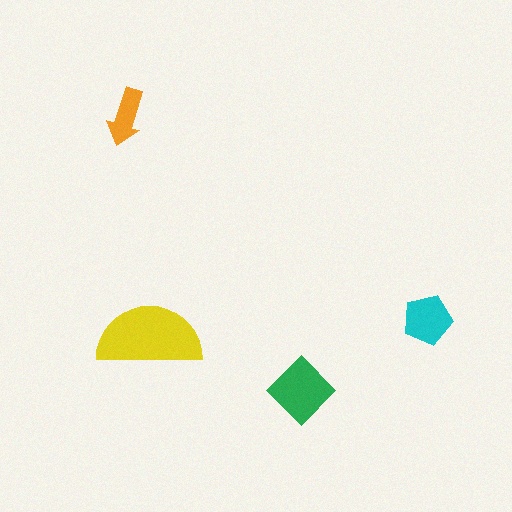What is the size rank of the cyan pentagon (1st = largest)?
3rd.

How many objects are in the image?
There are 4 objects in the image.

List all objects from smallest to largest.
The orange arrow, the cyan pentagon, the green diamond, the yellow semicircle.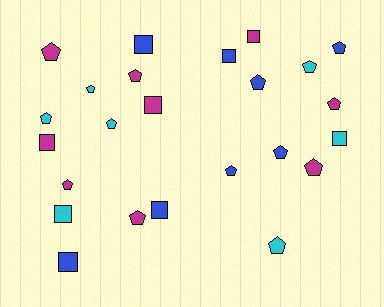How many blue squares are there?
There are 4 blue squares.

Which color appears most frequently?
Magenta, with 9 objects.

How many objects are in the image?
There are 24 objects.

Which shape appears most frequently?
Pentagon, with 15 objects.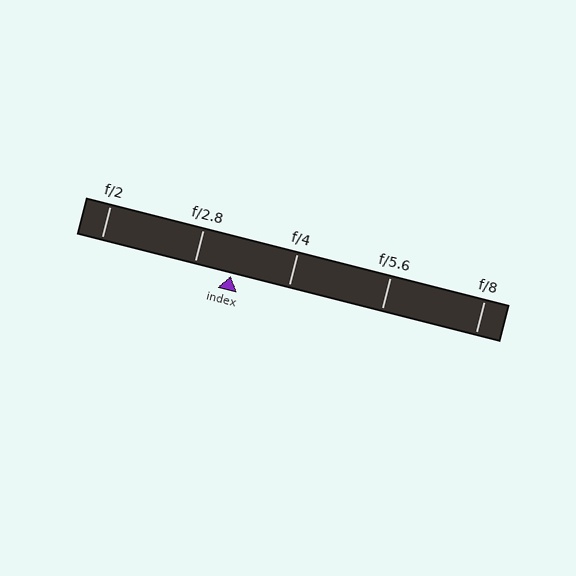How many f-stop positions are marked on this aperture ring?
There are 5 f-stop positions marked.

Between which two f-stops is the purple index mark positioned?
The index mark is between f/2.8 and f/4.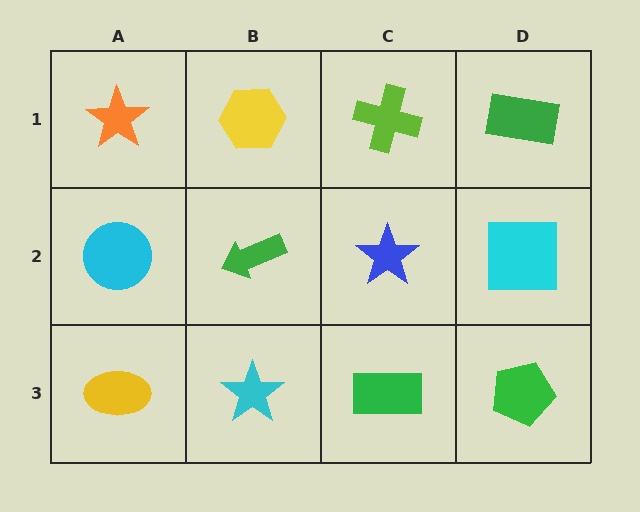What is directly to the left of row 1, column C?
A yellow hexagon.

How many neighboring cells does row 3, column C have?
3.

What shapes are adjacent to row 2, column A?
An orange star (row 1, column A), a yellow ellipse (row 3, column A), a green arrow (row 2, column B).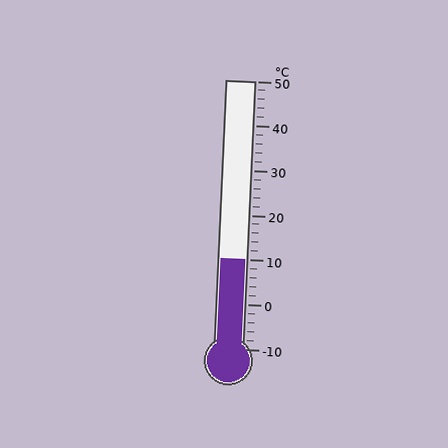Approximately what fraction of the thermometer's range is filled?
The thermometer is filled to approximately 35% of its range.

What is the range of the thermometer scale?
The thermometer scale ranges from -10°C to 50°C.